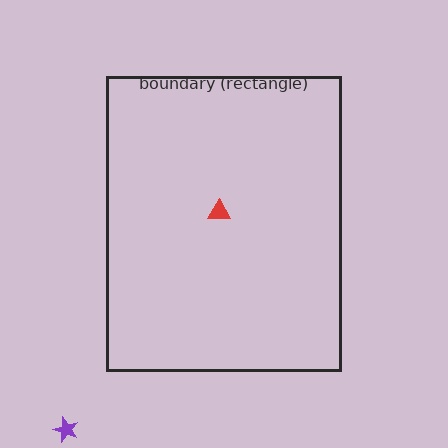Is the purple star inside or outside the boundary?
Outside.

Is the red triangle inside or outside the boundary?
Inside.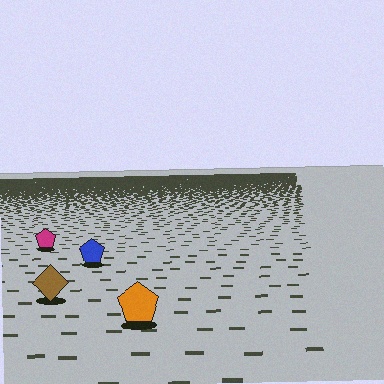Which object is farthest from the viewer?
The magenta pentagon is farthest from the viewer. It appears smaller and the ground texture around it is denser.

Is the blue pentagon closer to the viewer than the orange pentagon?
No. The orange pentagon is closer — you can tell from the texture gradient: the ground texture is coarser near it.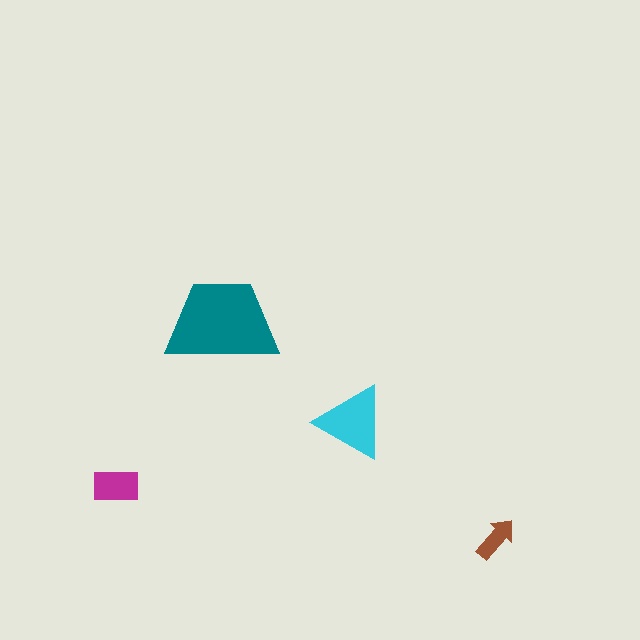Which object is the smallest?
The brown arrow.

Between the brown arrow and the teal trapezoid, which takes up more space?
The teal trapezoid.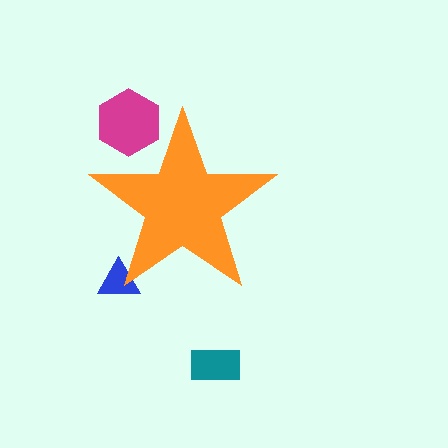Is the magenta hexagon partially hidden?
Yes, the magenta hexagon is partially hidden behind the orange star.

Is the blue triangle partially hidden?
Yes, the blue triangle is partially hidden behind the orange star.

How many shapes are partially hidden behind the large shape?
2 shapes are partially hidden.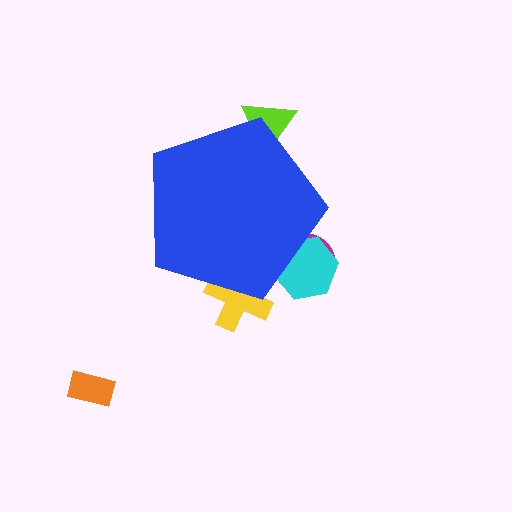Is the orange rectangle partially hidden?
No, the orange rectangle is fully visible.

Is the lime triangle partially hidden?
Yes, the lime triangle is partially hidden behind the blue pentagon.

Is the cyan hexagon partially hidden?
Yes, the cyan hexagon is partially hidden behind the blue pentagon.